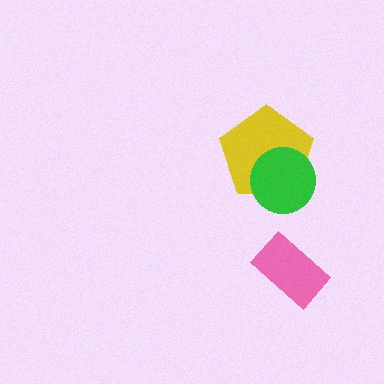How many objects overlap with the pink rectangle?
0 objects overlap with the pink rectangle.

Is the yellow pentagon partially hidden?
Yes, it is partially covered by another shape.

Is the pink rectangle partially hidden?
No, no other shape covers it.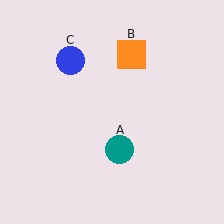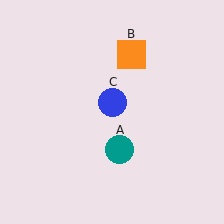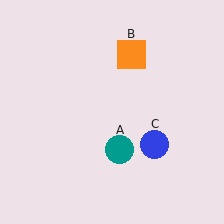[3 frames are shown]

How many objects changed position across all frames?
1 object changed position: blue circle (object C).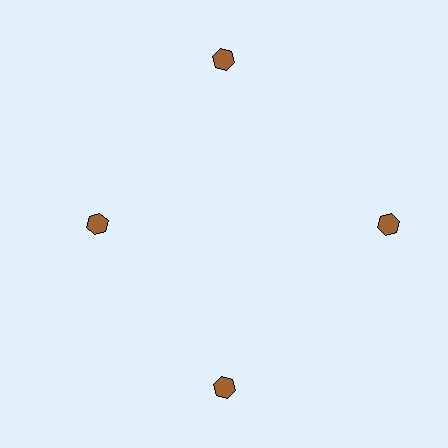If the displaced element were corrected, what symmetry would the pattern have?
It would have 4-fold rotational symmetry — the pattern would map onto itself every 90 degrees.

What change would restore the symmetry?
The symmetry would be restored by moving it outward, back onto the ring so that all 4 hexagons sit at equal angles and equal distance from the center.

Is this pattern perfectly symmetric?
No. The 4 brown hexagons are arranged in a ring, but one element near the 9 o'clock position is pulled inward toward the center, breaking the 4-fold rotational symmetry.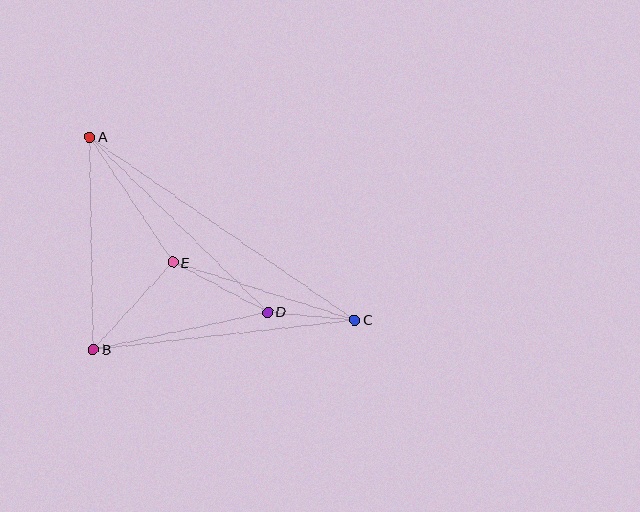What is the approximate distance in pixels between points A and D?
The distance between A and D is approximately 249 pixels.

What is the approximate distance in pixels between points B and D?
The distance between B and D is approximately 178 pixels.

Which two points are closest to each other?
Points C and D are closest to each other.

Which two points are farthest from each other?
Points A and C are farthest from each other.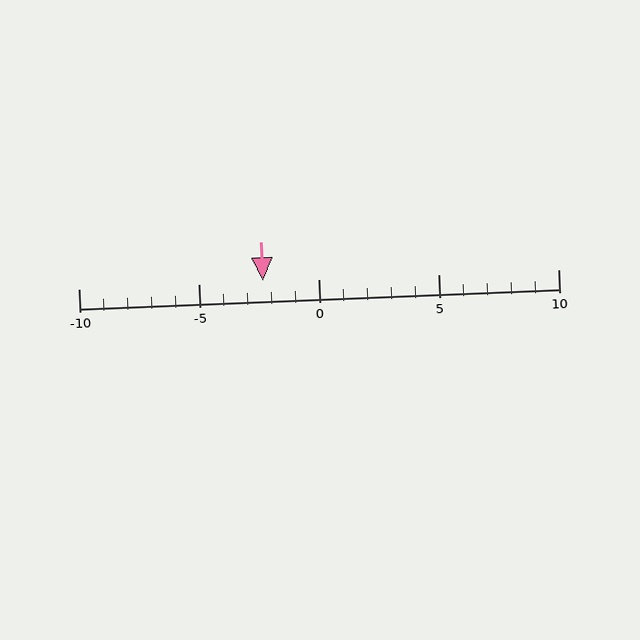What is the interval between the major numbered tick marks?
The major tick marks are spaced 5 units apart.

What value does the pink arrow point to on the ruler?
The pink arrow points to approximately -2.